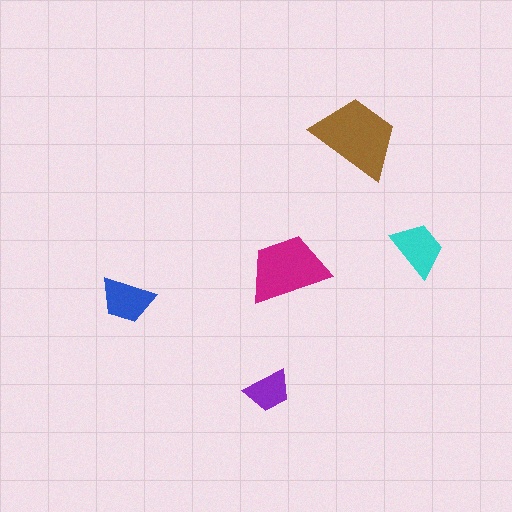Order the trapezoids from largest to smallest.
the brown one, the magenta one, the cyan one, the blue one, the purple one.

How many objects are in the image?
There are 5 objects in the image.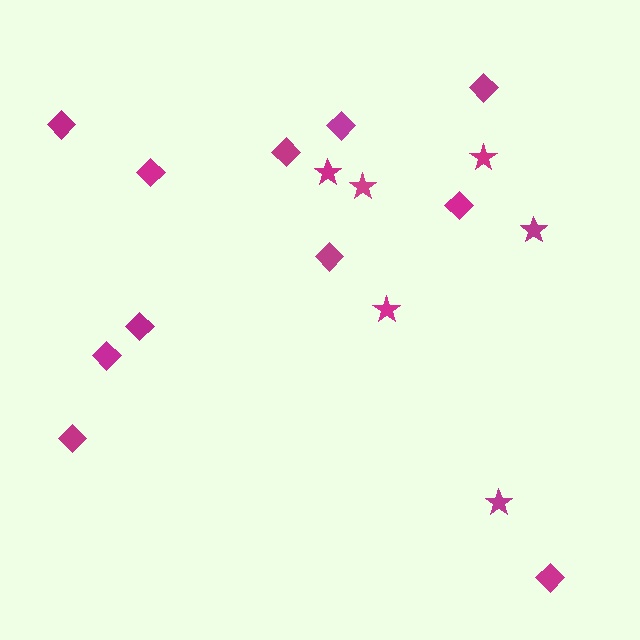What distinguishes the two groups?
There are 2 groups: one group of diamonds (11) and one group of stars (6).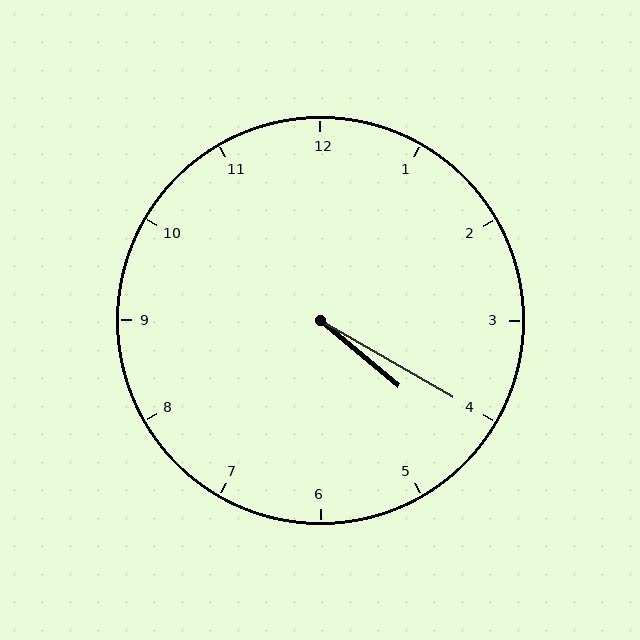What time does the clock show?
4:20.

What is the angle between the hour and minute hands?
Approximately 10 degrees.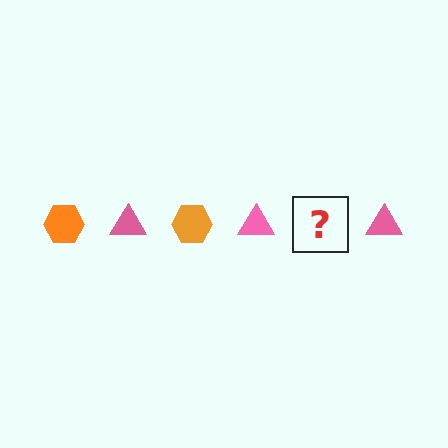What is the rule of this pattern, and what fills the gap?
The rule is that the pattern alternates between orange hexagon and pink triangle. The gap should be filled with an orange hexagon.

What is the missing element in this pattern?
The missing element is an orange hexagon.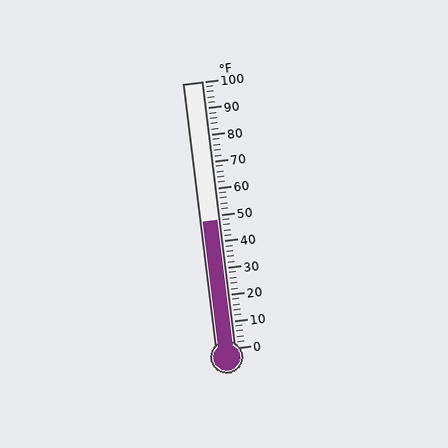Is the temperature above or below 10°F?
The temperature is above 10°F.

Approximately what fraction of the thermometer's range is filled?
The thermometer is filled to approximately 50% of its range.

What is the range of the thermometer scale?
The thermometer scale ranges from 0°F to 100°F.